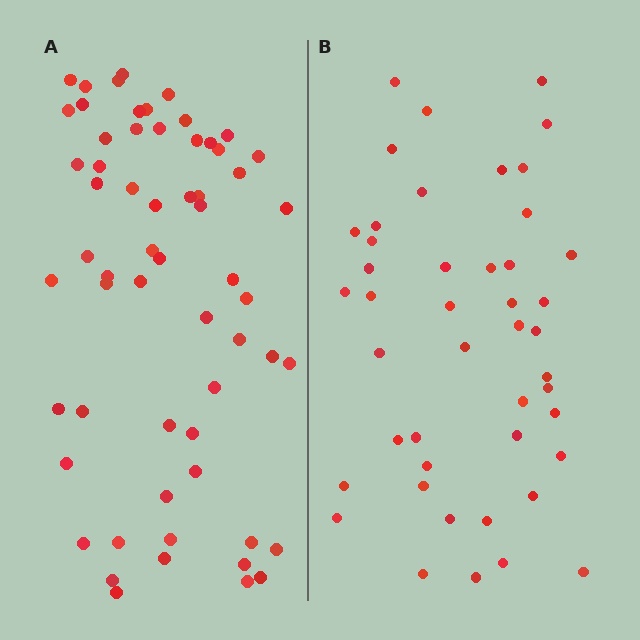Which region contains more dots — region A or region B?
Region A (the left region) has more dots.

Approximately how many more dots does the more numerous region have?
Region A has approximately 15 more dots than region B.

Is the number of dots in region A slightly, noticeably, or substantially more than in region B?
Region A has noticeably more, but not dramatically so. The ratio is roughly 1.3 to 1.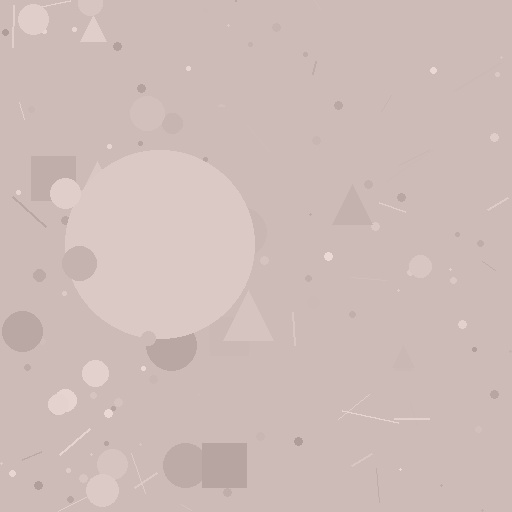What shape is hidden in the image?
A circle is hidden in the image.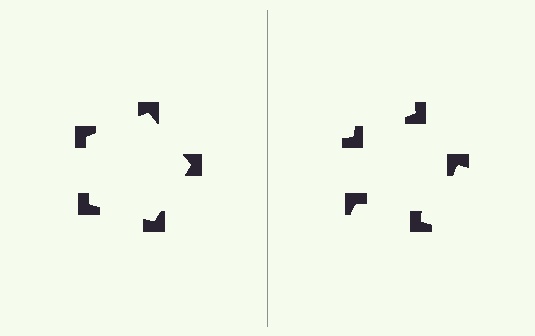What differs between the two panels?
The notched squares are positioned identically on both sides; only the wedge orientations differ. On the left they align to a pentagon; on the right they are misaligned.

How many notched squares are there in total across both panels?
10 — 5 on each side.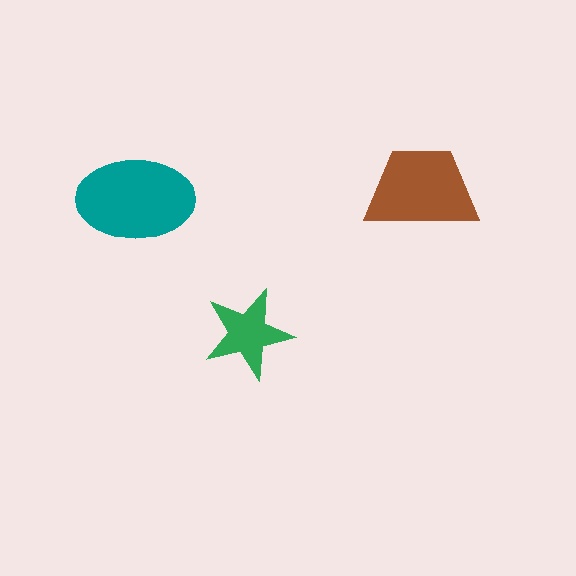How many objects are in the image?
There are 3 objects in the image.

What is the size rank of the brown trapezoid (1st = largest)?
2nd.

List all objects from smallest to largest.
The green star, the brown trapezoid, the teal ellipse.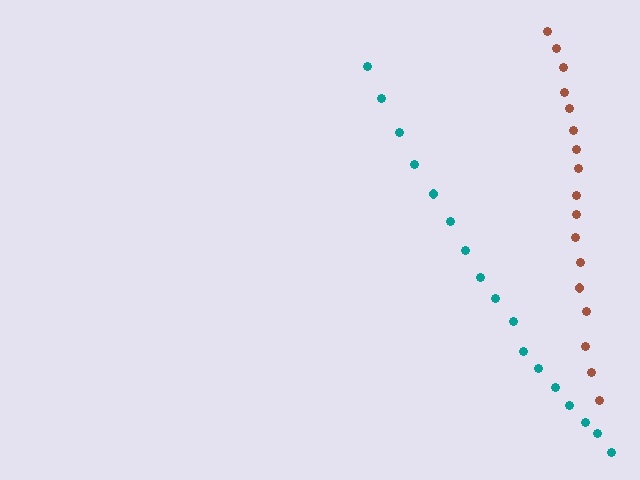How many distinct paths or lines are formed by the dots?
There are 2 distinct paths.